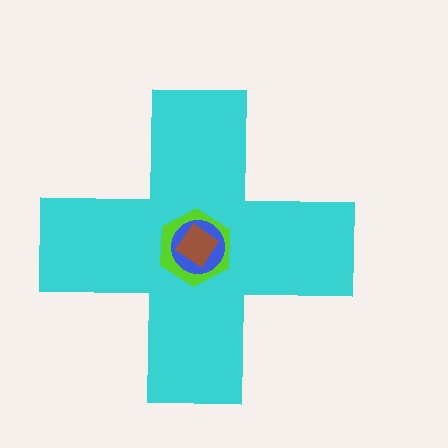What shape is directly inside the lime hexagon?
The blue circle.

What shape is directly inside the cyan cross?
The lime hexagon.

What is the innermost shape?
The brown diamond.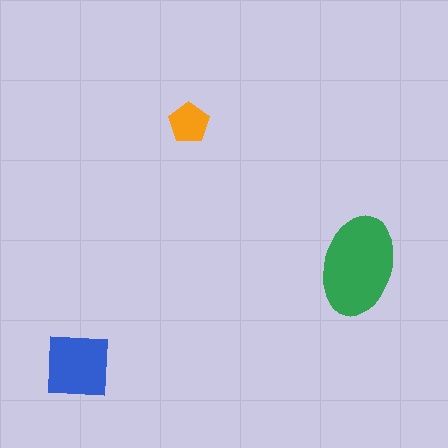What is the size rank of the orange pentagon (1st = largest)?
3rd.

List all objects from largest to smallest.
The green ellipse, the blue square, the orange pentagon.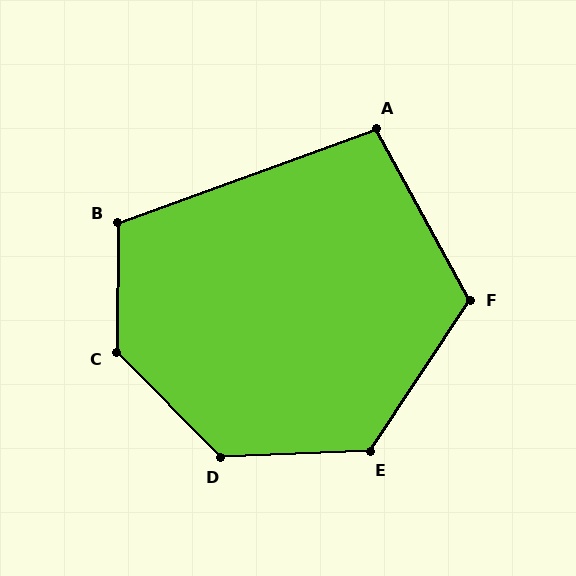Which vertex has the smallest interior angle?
A, at approximately 99 degrees.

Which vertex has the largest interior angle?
C, at approximately 135 degrees.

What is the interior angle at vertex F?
Approximately 118 degrees (obtuse).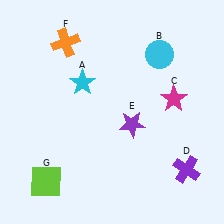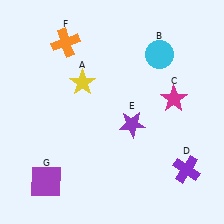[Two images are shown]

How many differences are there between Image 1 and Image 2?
There are 2 differences between the two images.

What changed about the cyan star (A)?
In Image 1, A is cyan. In Image 2, it changed to yellow.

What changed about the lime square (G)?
In Image 1, G is lime. In Image 2, it changed to purple.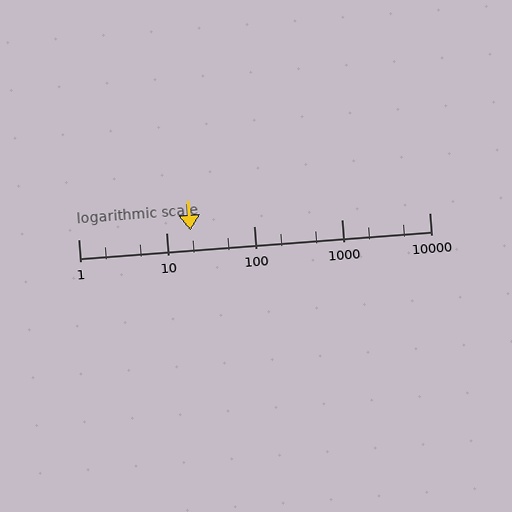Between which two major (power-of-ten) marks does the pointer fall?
The pointer is between 10 and 100.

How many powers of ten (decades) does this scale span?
The scale spans 4 decades, from 1 to 10000.